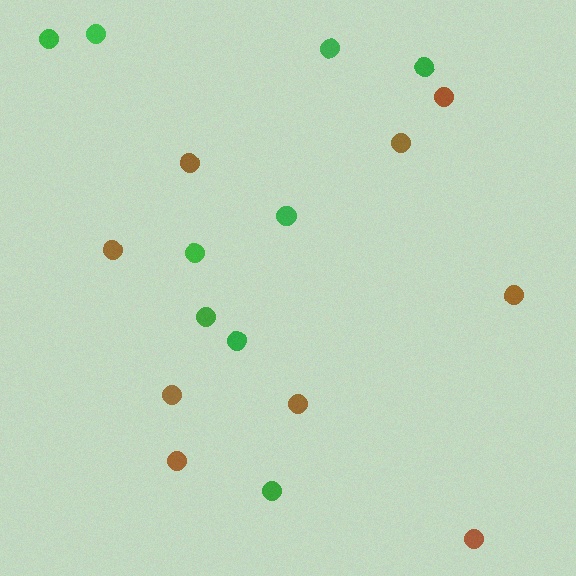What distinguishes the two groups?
There are 2 groups: one group of brown circles (9) and one group of green circles (9).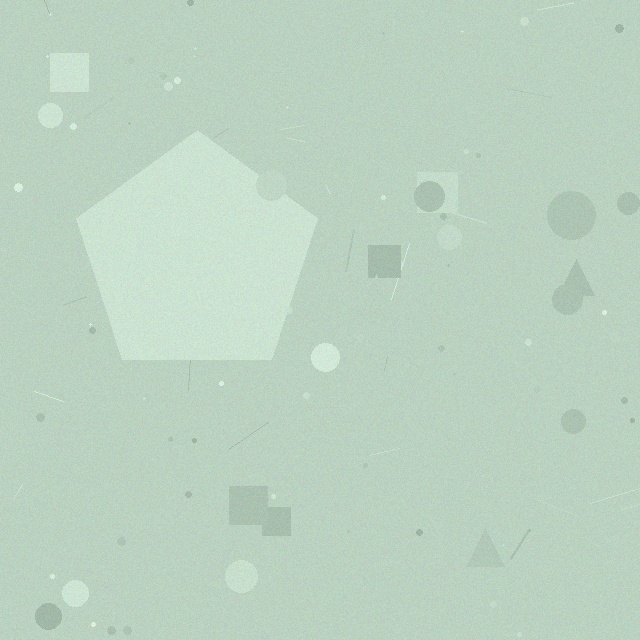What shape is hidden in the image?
A pentagon is hidden in the image.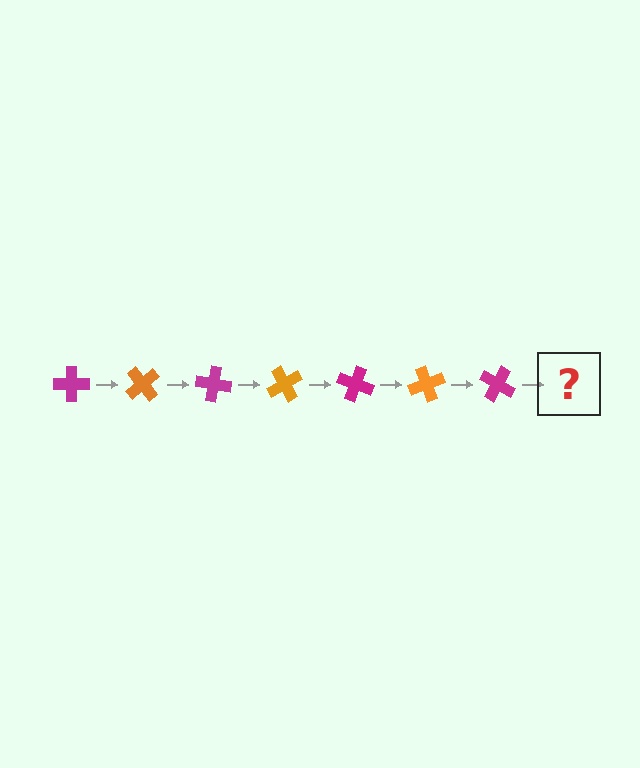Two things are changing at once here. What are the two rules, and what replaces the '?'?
The two rules are that it rotates 50 degrees each step and the color cycles through magenta and orange. The '?' should be an orange cross, rotated 350 degrees from the start.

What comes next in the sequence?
The next element should be an orange cross, rotated 350 degrees from the start.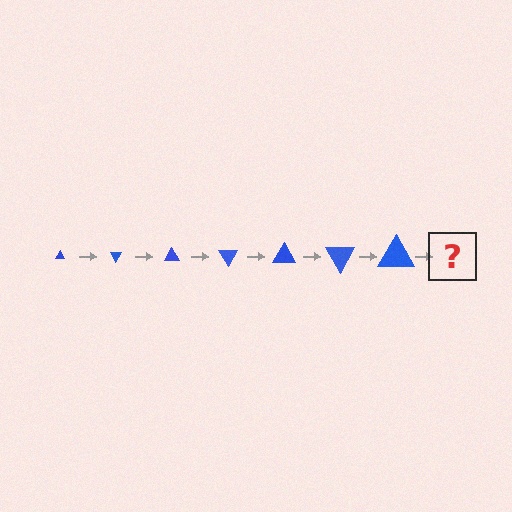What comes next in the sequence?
The next element should be a triangle, larger than the previous one and rotated 420 degrees from the start.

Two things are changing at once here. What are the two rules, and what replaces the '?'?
The two rules are that the triangle grows larger each step and it rotates 60 degrees each step. The '?' should be a triangle, larger than the previous one and rotated 420 degrees from the start.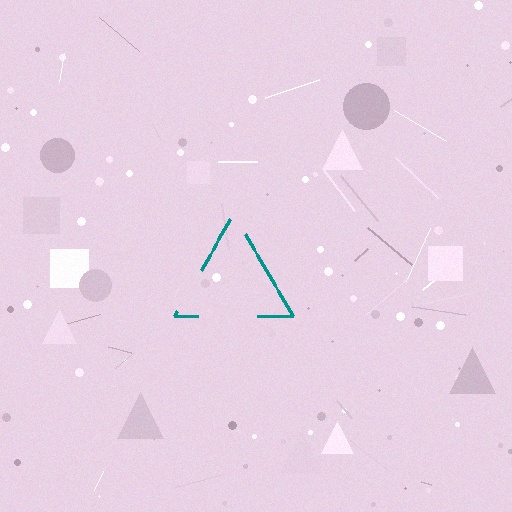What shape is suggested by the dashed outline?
The dashed outline suggests a triangle.